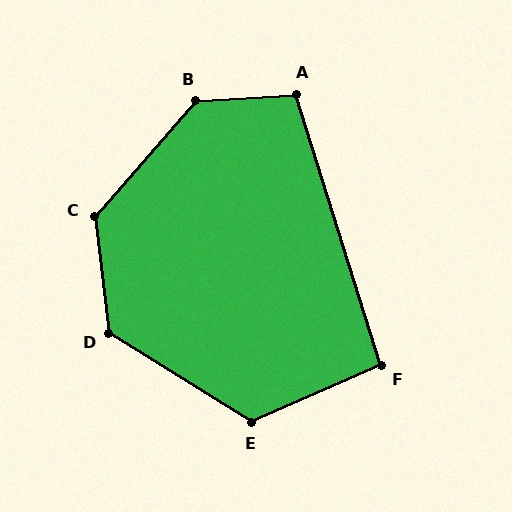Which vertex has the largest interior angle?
B, at approximately 135 degrees.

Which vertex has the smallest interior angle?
F, at approximately 96 degrees.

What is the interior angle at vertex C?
Approximately 132 degrees (obtuse).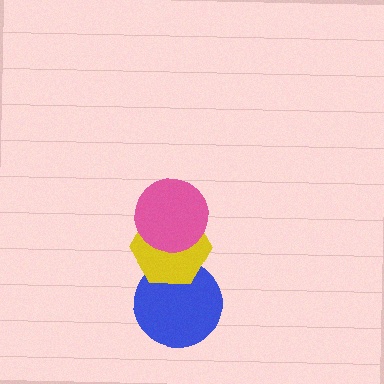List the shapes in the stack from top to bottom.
From top to bottom: the pink circle, the yellow hexagon, the blue circle.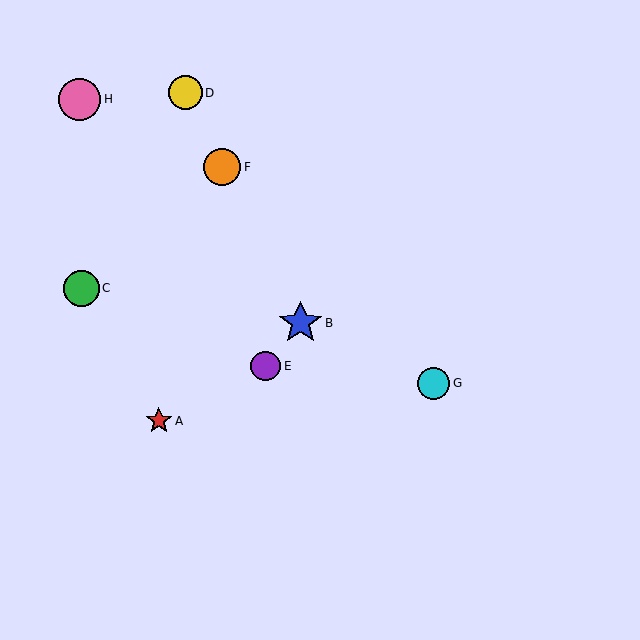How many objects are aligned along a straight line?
3 objects (B, D, F) are aligned along a straight line.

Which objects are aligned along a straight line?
Objects B, D, F are aligned along a straight line.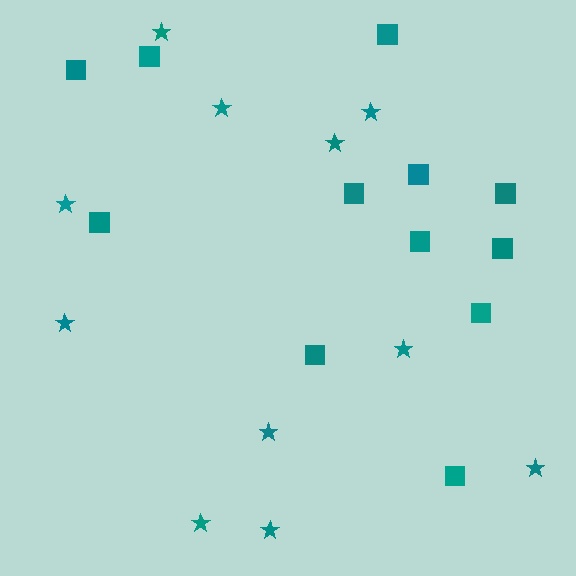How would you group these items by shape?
There are 2 groups: one group of stars (11) and one group of squares (12).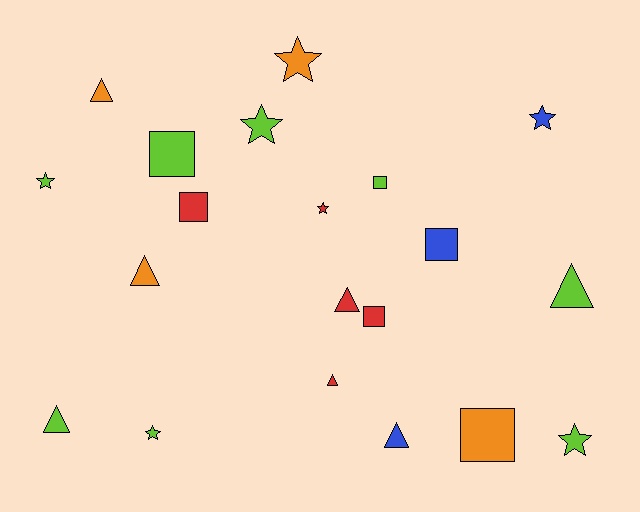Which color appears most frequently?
Lime, with 8 objects.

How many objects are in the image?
There are 20 objects.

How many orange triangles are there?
There are 2 orange triangles.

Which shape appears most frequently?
Star, with 7 objects.